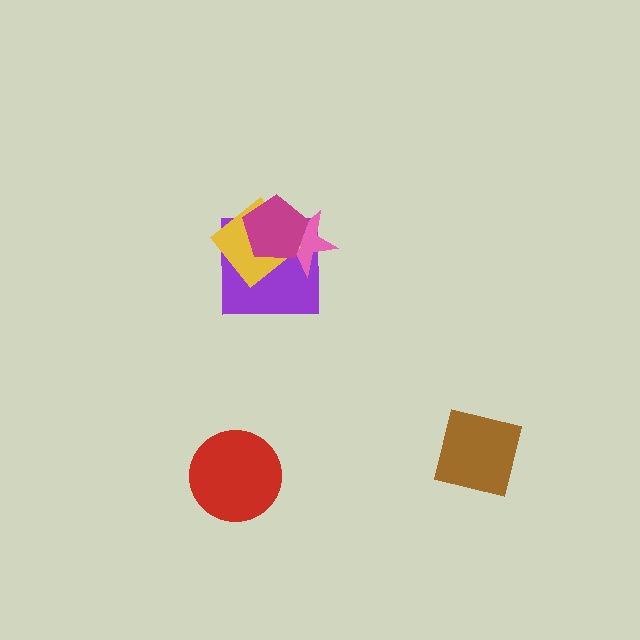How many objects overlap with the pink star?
3 objects overlap with the pink star.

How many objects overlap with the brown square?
0 objects overlap with the brown square.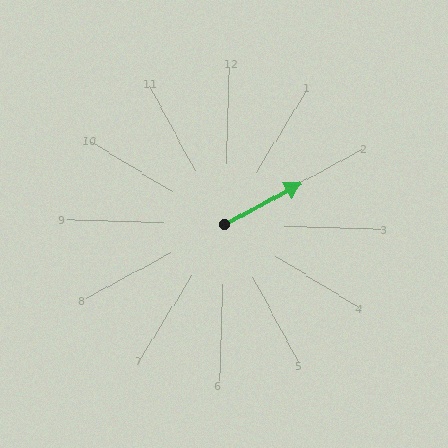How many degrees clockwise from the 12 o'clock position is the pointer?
Approximately 60 degrees.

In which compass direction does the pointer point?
Northeast.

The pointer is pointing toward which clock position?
Roughly 2 o'clock.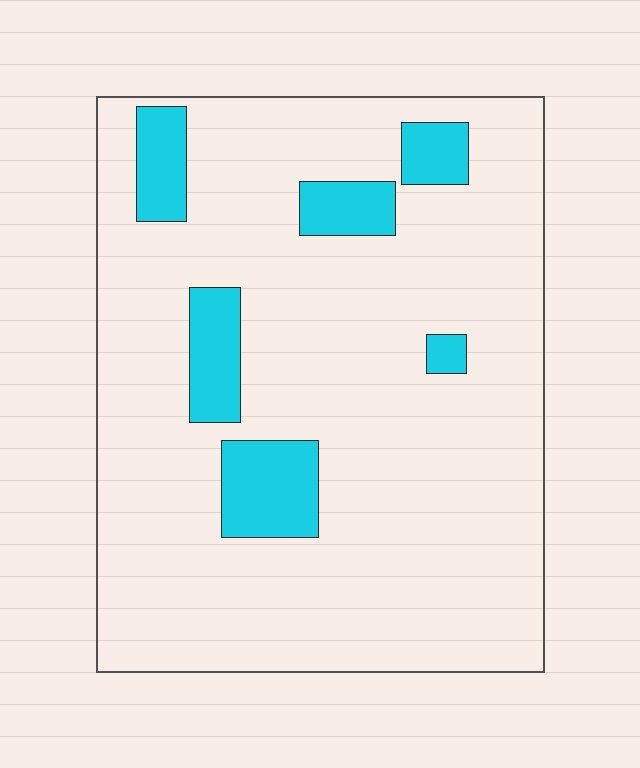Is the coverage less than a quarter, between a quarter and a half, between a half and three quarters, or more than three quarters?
Less than a quarter.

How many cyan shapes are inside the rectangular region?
6.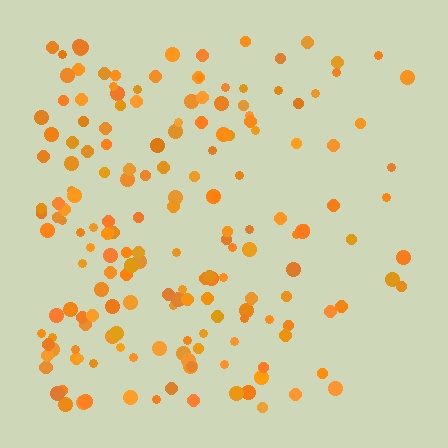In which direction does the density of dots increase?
From right to left, with the left side densest.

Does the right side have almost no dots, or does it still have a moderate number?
Still a moderate number, just noticeably fewer than the left.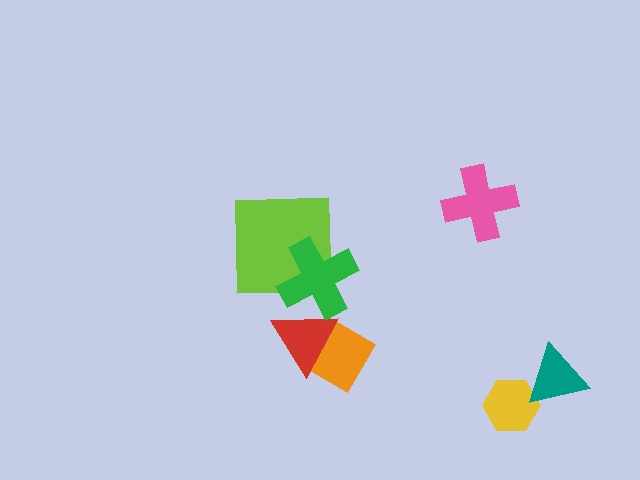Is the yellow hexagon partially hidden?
Yes, it is partially covered by another shape.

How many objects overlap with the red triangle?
2 objects overlap with the red triangle.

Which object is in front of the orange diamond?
The red triangle is in front of the orange diamond.